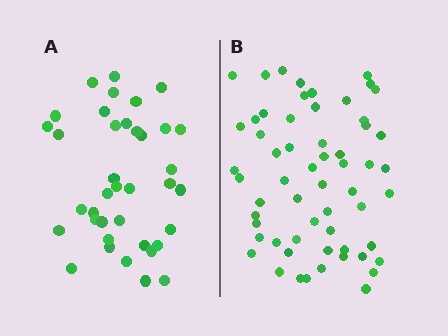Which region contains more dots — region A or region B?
Region B (the right region) has more dots.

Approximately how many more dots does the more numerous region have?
Region B has approximately 20 more dots than region A.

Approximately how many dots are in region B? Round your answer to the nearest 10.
About 60 dots. (The exact count is 59, which rounds to 60.)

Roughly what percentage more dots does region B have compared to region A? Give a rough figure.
About 55% more.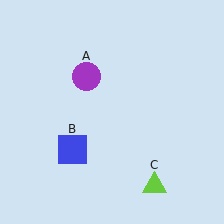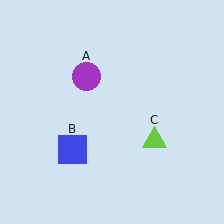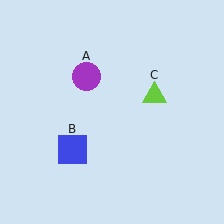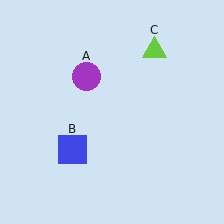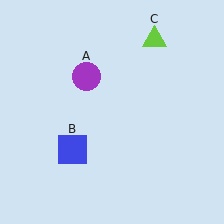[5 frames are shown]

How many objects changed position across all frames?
1 object changed position: lime triangle (object C).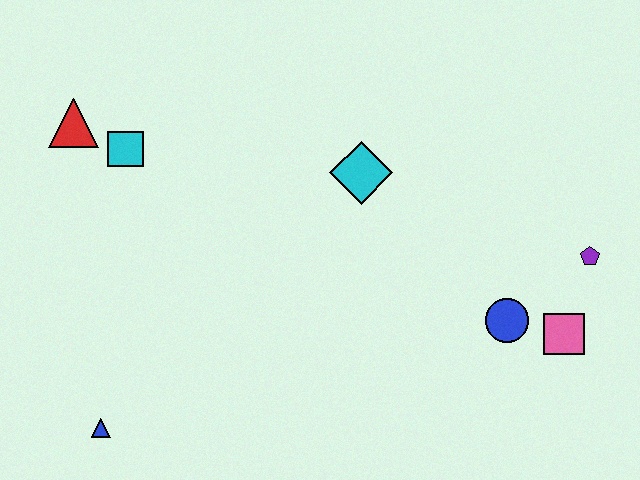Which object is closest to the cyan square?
The red triangle is closest to the cyan square.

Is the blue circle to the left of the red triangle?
No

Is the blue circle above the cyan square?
No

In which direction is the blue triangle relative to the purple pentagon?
The blue triangle is to the left of the purple pentagon.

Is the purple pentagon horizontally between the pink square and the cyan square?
No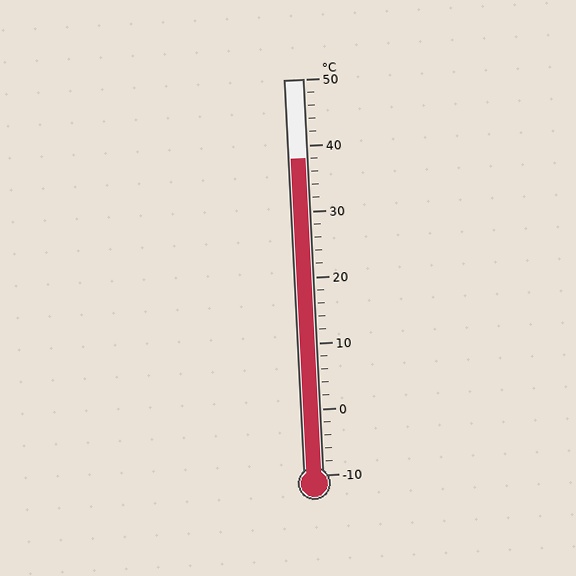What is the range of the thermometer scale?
The thermometer scale ranges from -10°C to 50°C.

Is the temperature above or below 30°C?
The temperature is above 30°C.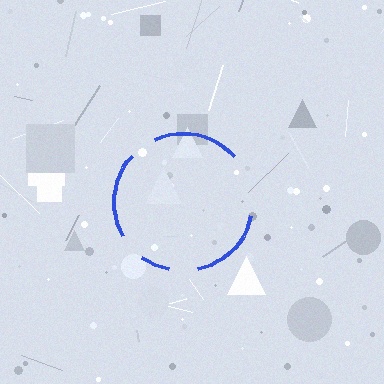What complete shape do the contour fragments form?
The contour fragments form a circle.